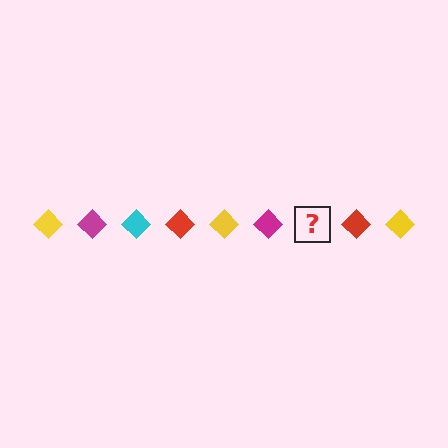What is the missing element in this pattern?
The missing element is a cyan diamond.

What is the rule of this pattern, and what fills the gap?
The rule is that the pattern cycles through yellow, magenta, cyan, red diamonds. The gap should be filled with a cyan diamond.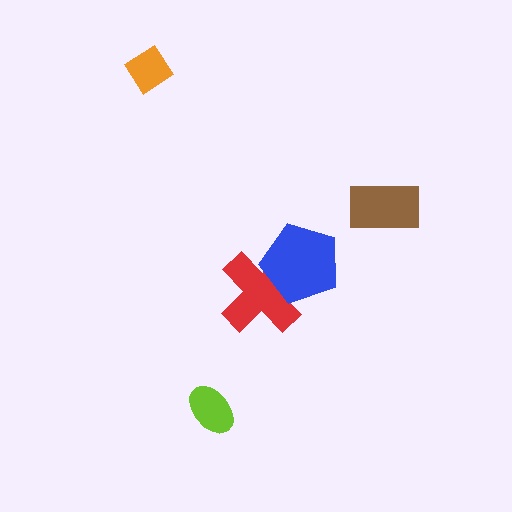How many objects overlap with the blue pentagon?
1 object overlaps with the blue pentagon.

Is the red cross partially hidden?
Yes, it is partially covered by another shape.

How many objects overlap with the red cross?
1 object overlaps with the red cross.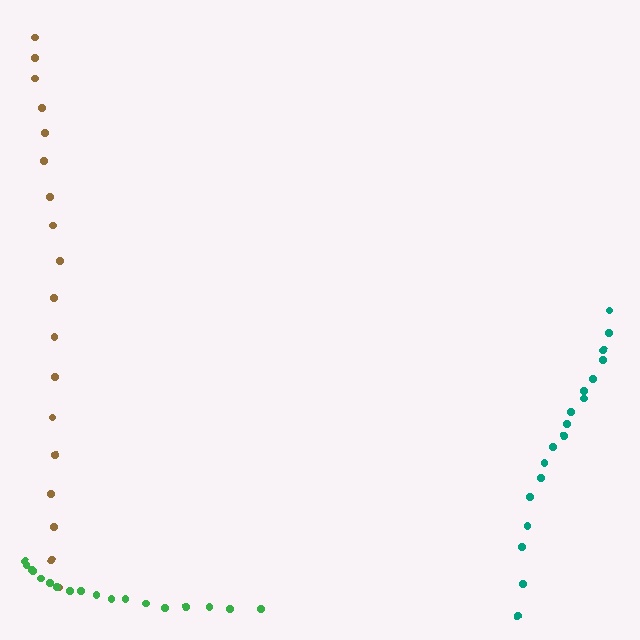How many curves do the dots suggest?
There are 3 distinct paths.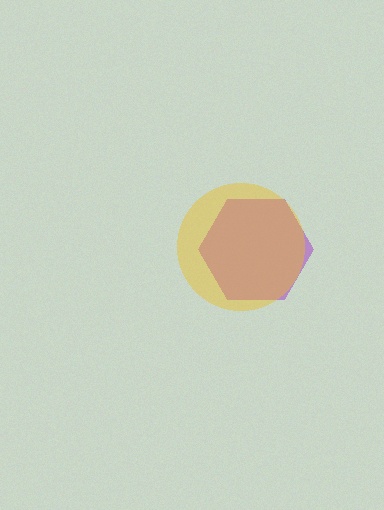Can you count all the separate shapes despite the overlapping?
Yes, there are 2 separate shapes.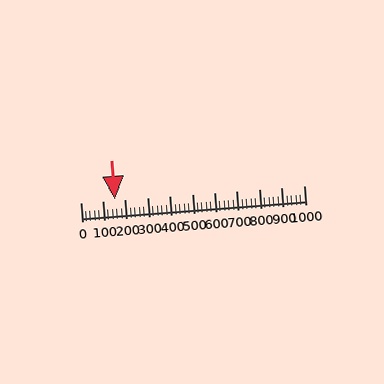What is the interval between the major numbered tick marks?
The major tick marks are spaced 100 units apart.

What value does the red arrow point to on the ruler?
The red arrow points to approximately 156.